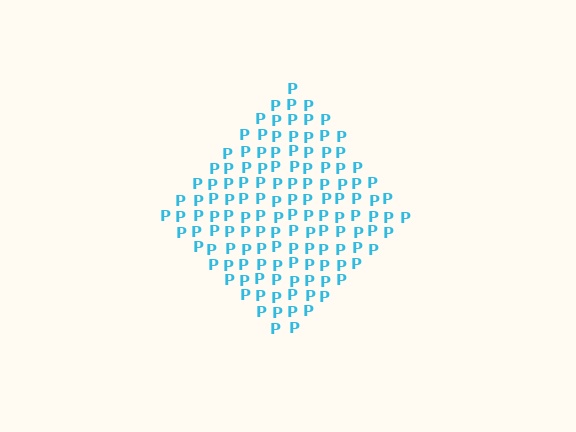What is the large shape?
The large shape is a diamond.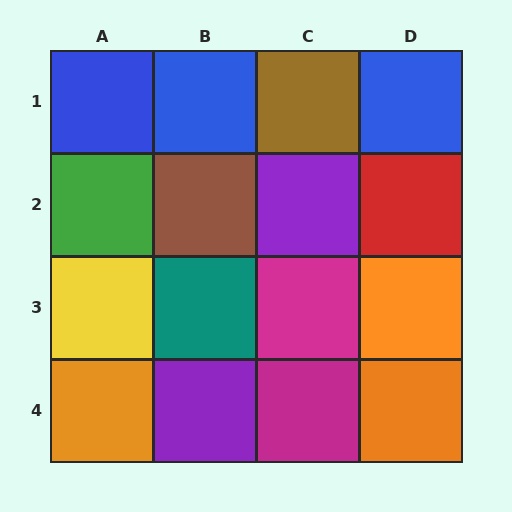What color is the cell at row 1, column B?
Blue.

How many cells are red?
1 cell is red.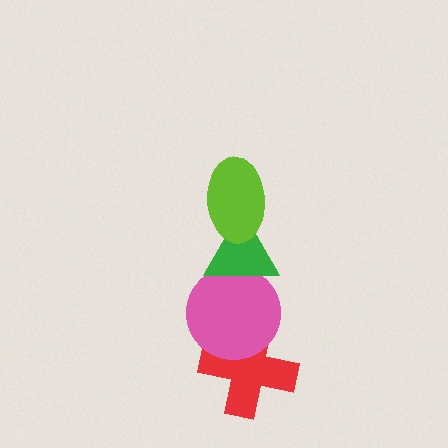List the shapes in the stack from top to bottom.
From top to bottom: the lime ellipse, the green triangle, the pink circle, the red cross.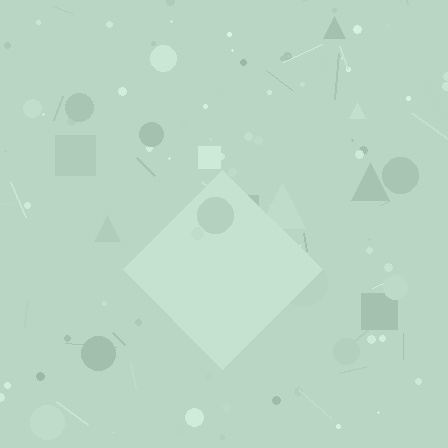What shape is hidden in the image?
A diamond is hidden in the image.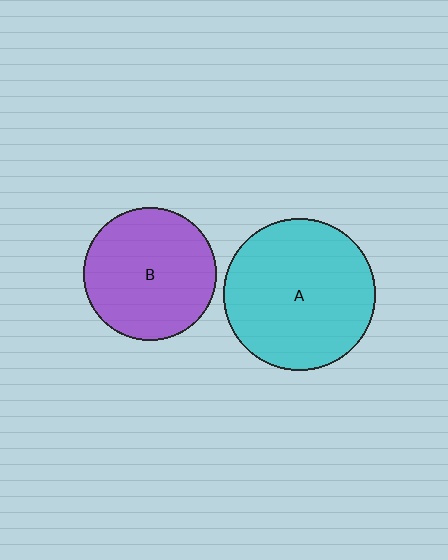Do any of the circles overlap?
No, none of the circles overlap.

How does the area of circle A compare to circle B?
Approximately 1.3 times.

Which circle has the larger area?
Circle A (cyan).